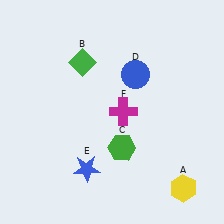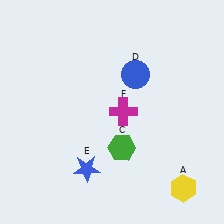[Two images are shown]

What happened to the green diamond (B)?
The green diamond (B) was removed in Image 2. It was in the top-left area of Image 1.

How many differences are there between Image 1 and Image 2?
There is 1 difference between the two images.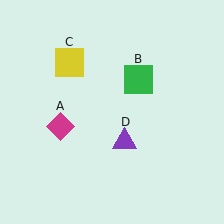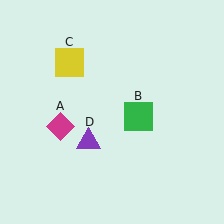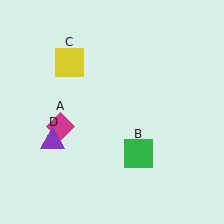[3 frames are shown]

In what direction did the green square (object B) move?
The green square (object B) moved down.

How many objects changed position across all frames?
2 objects changed position: green square (object B), purple triangle (object D).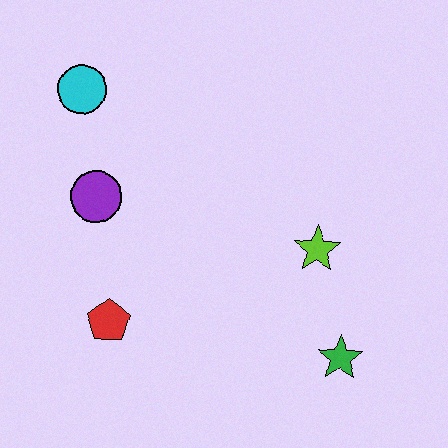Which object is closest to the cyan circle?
The purple circle is closest to the cyan circle.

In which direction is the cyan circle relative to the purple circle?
The cyan circle is above the purple circle.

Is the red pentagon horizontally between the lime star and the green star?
No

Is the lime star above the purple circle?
No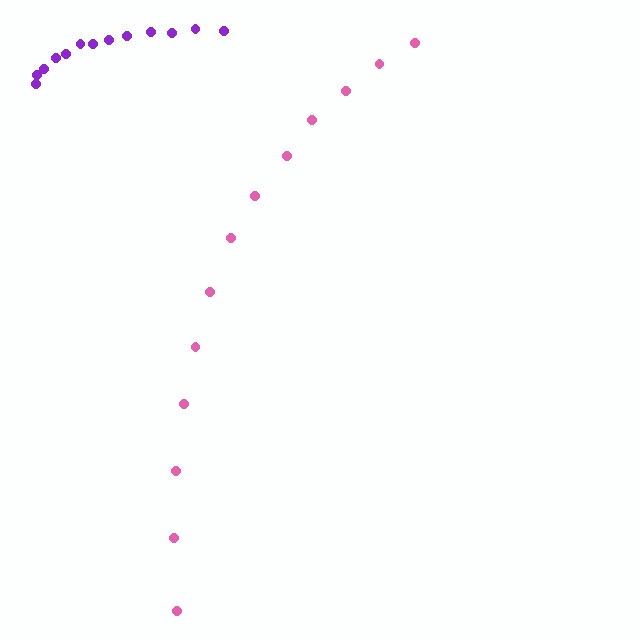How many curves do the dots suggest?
There are 2 distinct paths.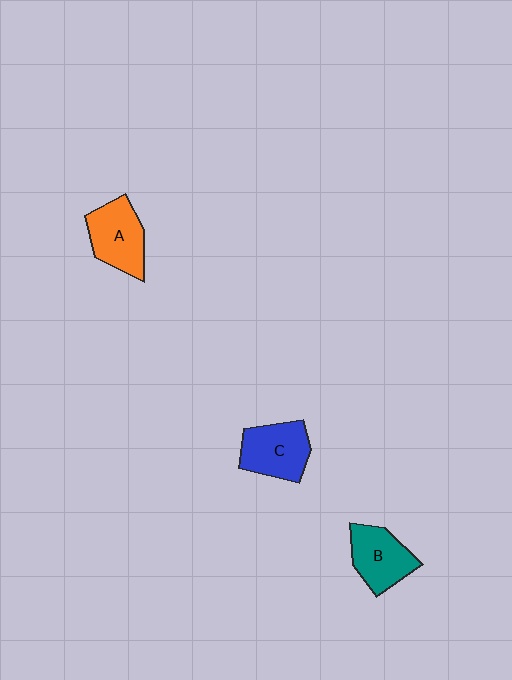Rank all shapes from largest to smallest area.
From largest to smallest: A (orange), C (blue), B (teal).